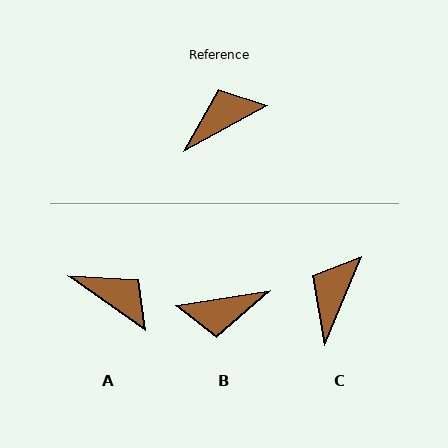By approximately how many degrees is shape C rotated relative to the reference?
Approximately 39 degrees counter-clockwise.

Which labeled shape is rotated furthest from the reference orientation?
B, about 160 degrees away.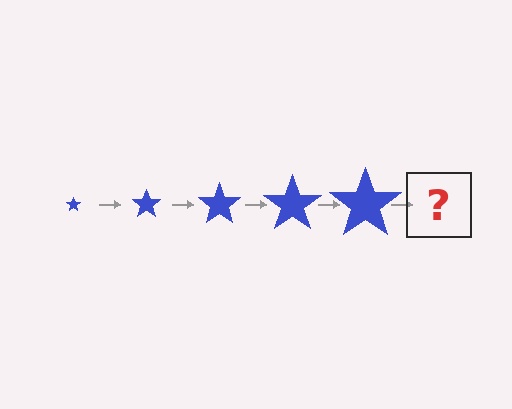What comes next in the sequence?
The next element should be a blue star, larger than the previous one.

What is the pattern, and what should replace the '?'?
The pattern is that the star gets progressively larger each step. The '?' should be a blue star, larger than the previous one.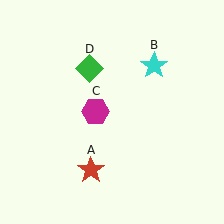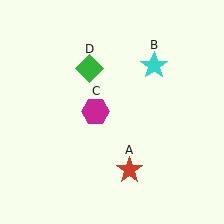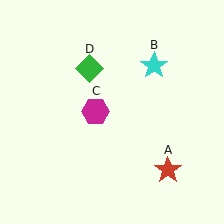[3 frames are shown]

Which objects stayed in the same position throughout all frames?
Cyan star (object B) and magenta hexagon (object C) and green diamond (object D) remained stationary.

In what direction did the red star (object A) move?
The red star (object A) moved right.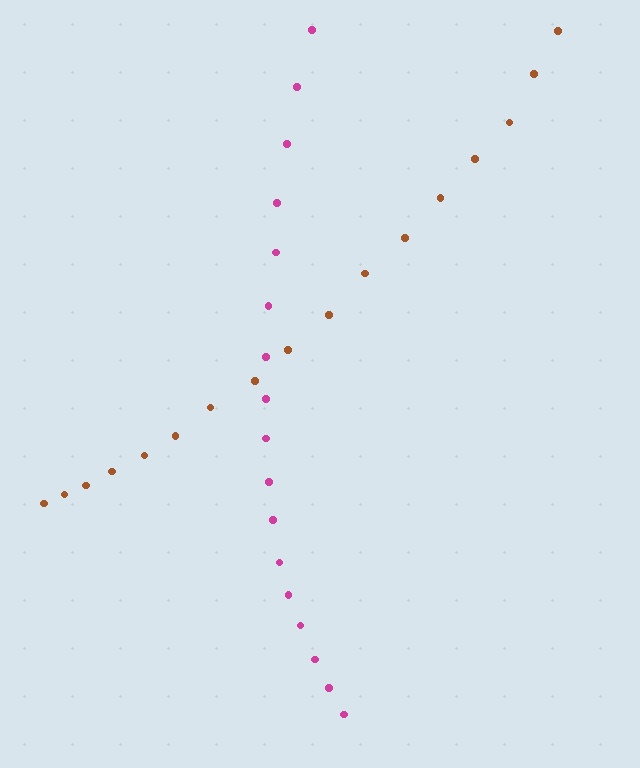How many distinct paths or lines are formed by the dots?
There are 2 distinct paths.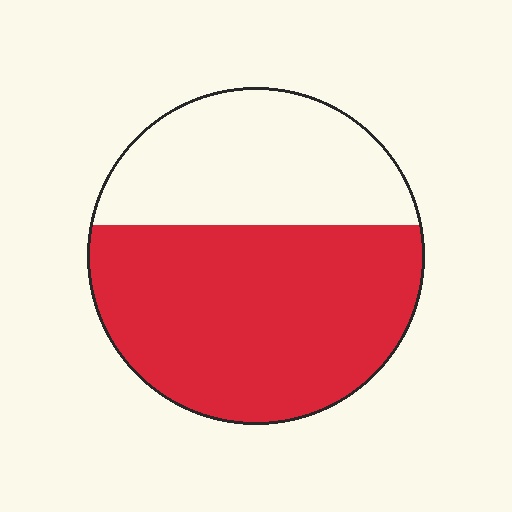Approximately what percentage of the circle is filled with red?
Approximately 60%.